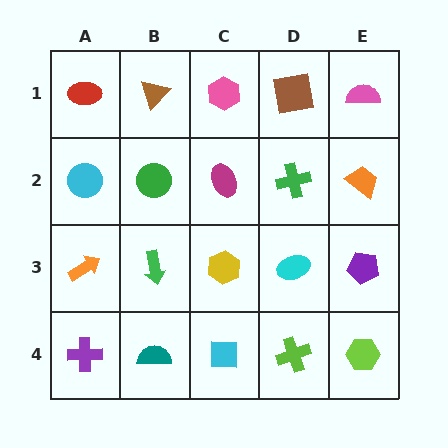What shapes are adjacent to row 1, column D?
A green cross (row 2, column D), a pink hexagon (row 1, column C), a pink semicircle (row 1, column E).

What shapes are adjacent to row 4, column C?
A yellow hexagon (row 3, column C), a teal semicircle (row 4, column B), a lime cross (row 4, column D).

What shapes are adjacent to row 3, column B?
A green circle (row 2, column B), a teal semicircle (row 4, column B), an orange arrow (row 3, column A), a yellow hexagon (row 3, column C).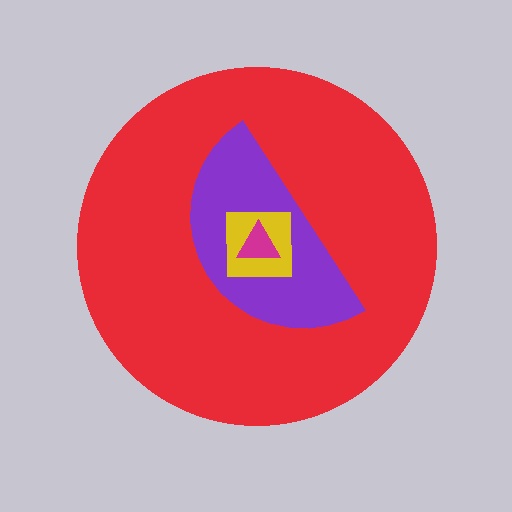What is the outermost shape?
The red circle.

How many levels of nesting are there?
4.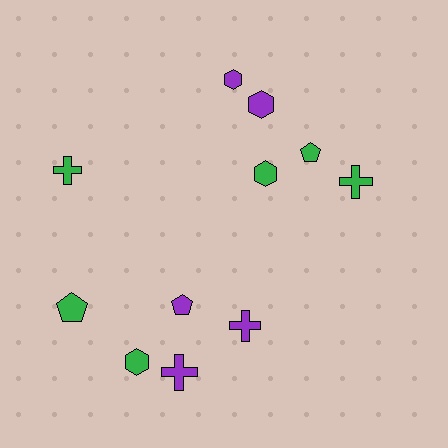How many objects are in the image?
There are 11 objects.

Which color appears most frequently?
Green, with 6 objects.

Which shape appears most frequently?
Hexagon, with 4 objects.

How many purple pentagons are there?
There is 1 purple pentagon.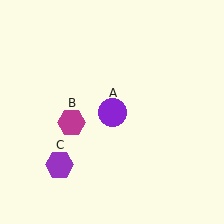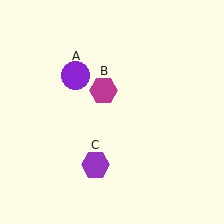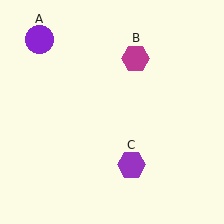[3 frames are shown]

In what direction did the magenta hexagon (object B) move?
The magenta hexagon (object B) moved up and to the right.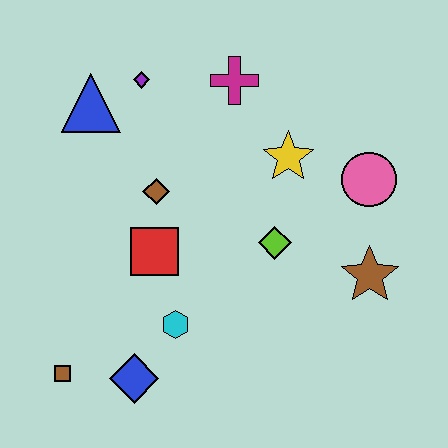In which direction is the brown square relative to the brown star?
The brown square is to the left of the brown star.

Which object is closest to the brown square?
The blue diamond is closest to the brown square.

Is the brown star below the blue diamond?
No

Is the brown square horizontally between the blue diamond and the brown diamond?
No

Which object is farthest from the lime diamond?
The brown square is farthest from the lime diamond.